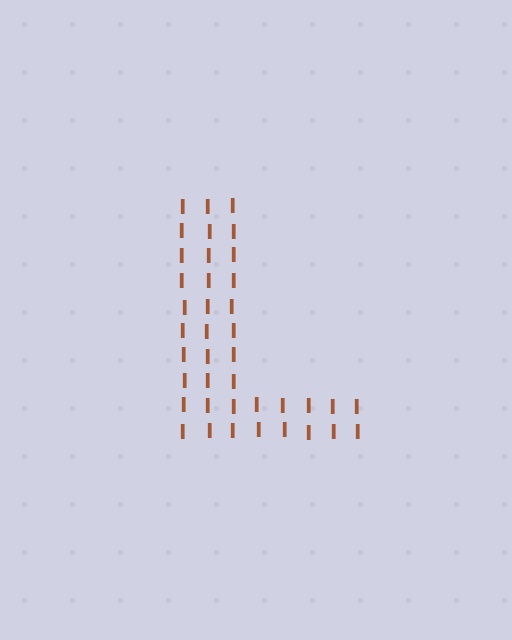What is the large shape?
The large shape is the letter L.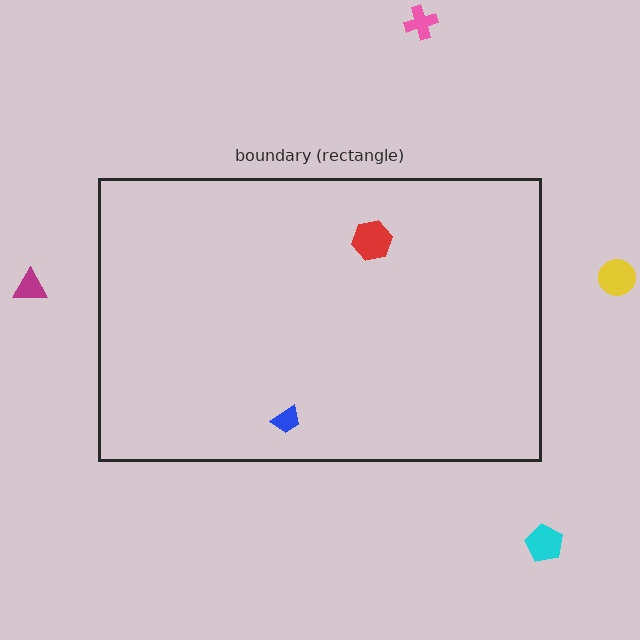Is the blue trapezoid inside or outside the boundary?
Inside.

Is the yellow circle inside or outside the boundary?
Outside.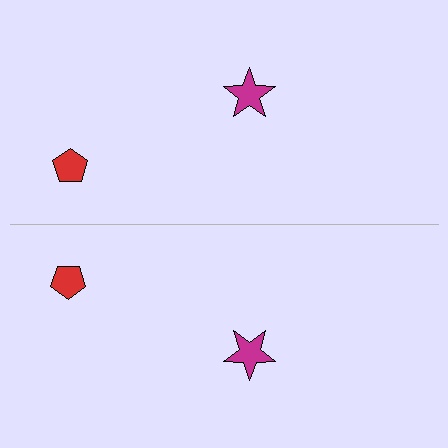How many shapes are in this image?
There are 4 shapes in this image.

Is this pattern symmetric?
Yes, this pattern has bilateral (reflection) symmetry.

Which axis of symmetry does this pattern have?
The pattern has a horizontal axis of symmetry running through the center of the image.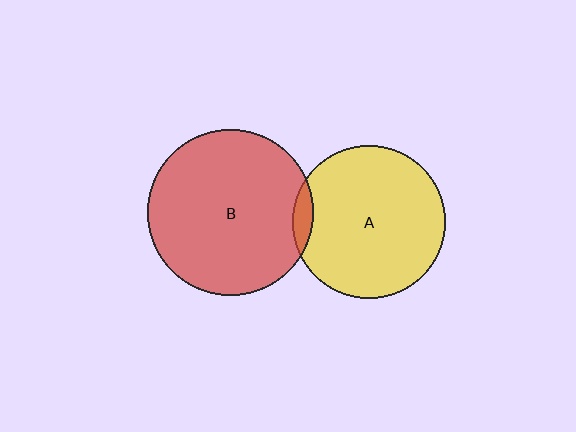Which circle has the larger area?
Circle B (red).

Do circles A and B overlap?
Yes.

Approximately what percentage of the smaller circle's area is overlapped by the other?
Approximately 5%.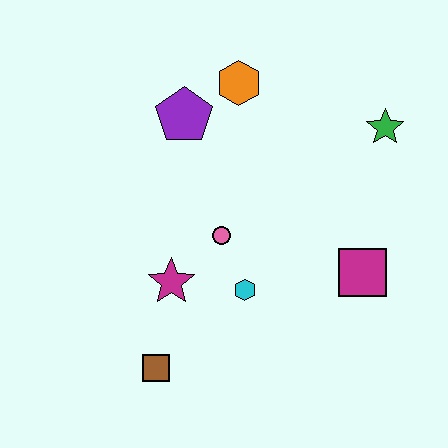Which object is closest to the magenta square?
The cyan hexagon is closest to the magenta square.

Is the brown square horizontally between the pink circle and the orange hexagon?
No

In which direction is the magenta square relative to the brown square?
The magenta square is to the right of the brown square.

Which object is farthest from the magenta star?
The green star is farthest from the magenta star.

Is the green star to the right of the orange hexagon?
Yes